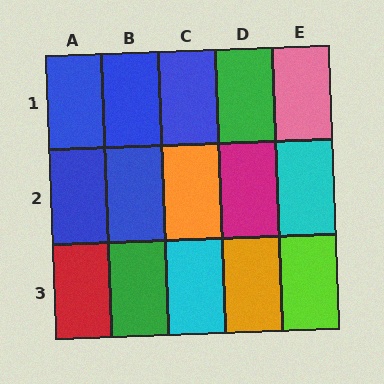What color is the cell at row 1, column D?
Green.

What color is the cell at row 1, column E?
Pink.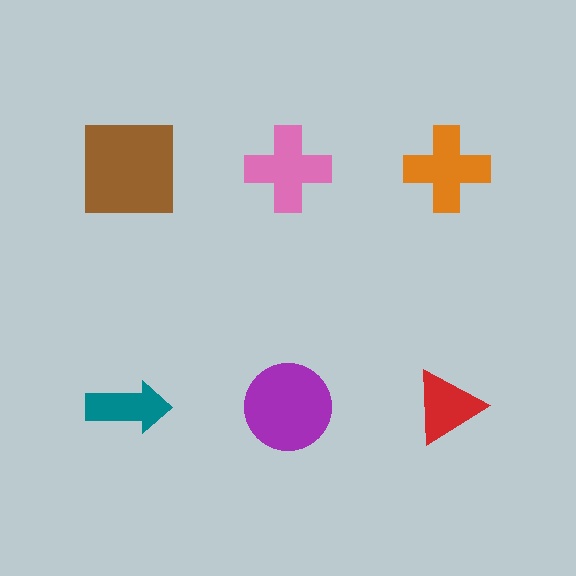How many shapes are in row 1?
3 shapes.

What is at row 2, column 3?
A red triangle.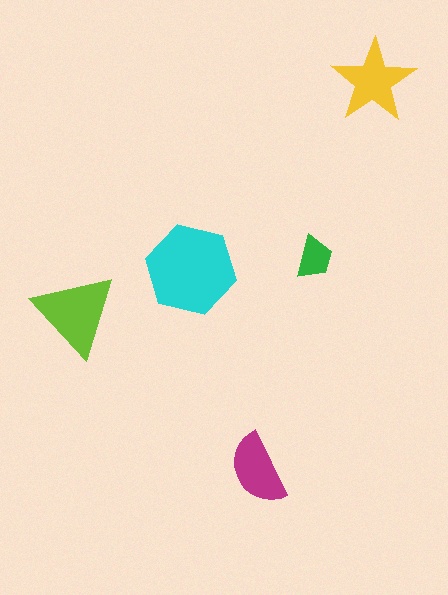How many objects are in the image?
There are 5 objects in the image.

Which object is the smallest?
The green trapezoid.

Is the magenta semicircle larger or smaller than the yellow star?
Smaller.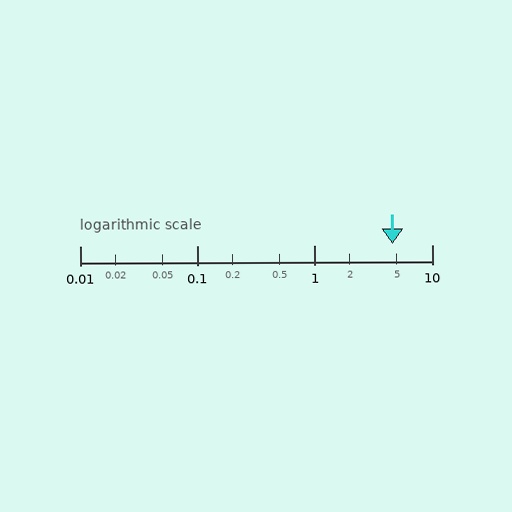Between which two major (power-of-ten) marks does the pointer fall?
The pointer is between 1 and 10.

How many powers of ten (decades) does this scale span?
The scale spans 3 decades, from 0.01 to 10.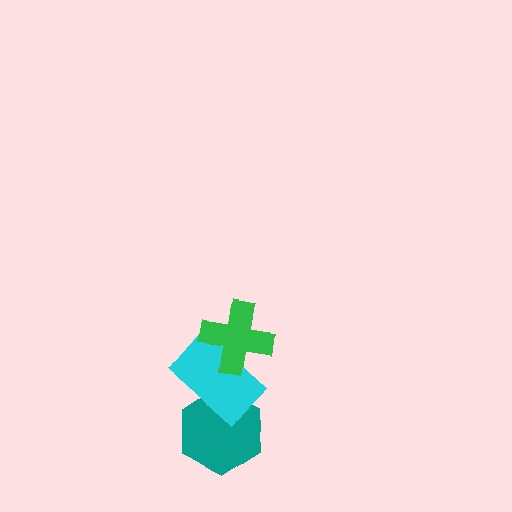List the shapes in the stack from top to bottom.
From top to bottom: the green cross, the cyan rectangle, the teal hexagon.